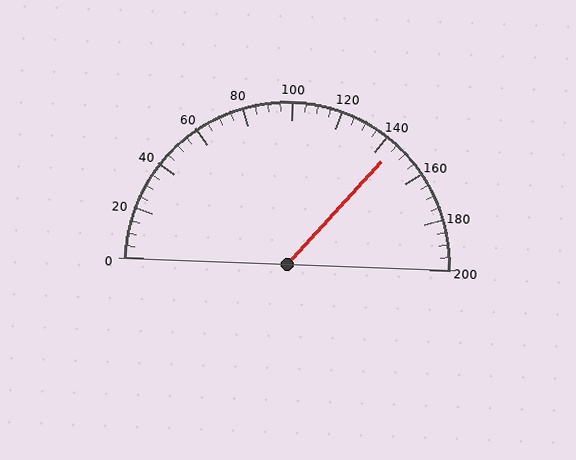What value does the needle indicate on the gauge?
The needle indicates approximately 145.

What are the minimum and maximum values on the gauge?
The gauge ranges from 0 to 200.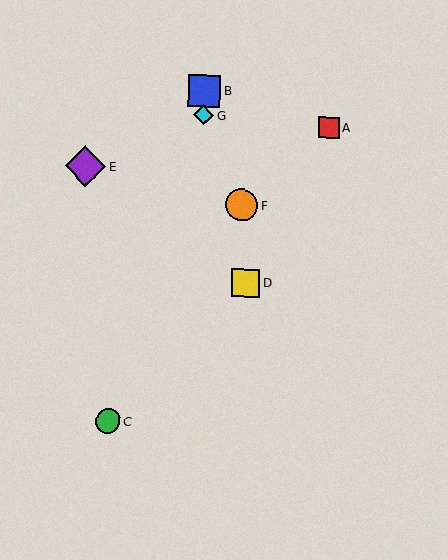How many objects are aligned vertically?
2 objects (B, G) are aligned vertically.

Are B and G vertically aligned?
Yes, both are at x≈205.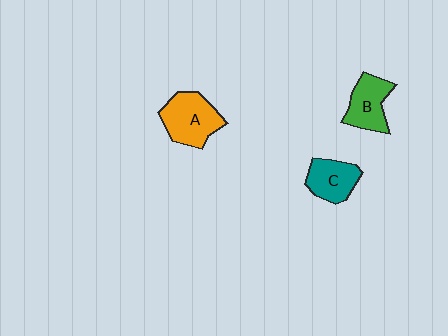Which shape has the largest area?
Shape A (orange).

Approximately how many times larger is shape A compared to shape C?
Approximately 1.4 times.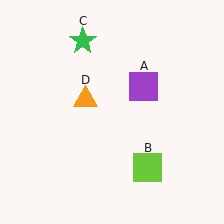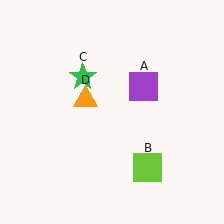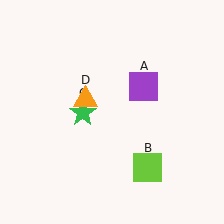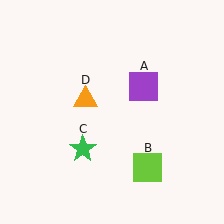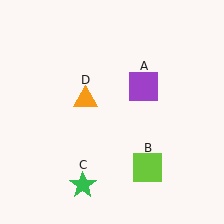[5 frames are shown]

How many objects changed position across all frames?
1 object changed position: green star (object C).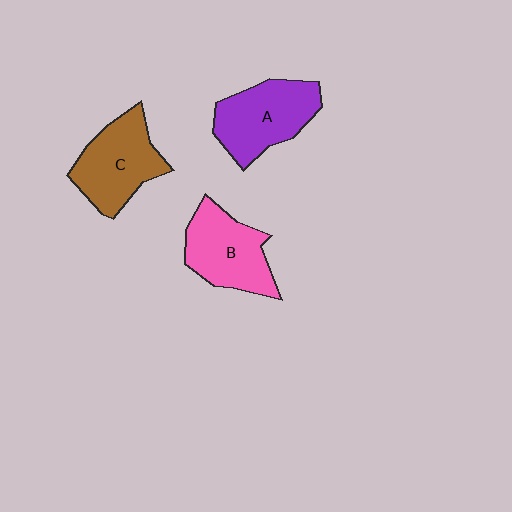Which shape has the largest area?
Shape A (purple).